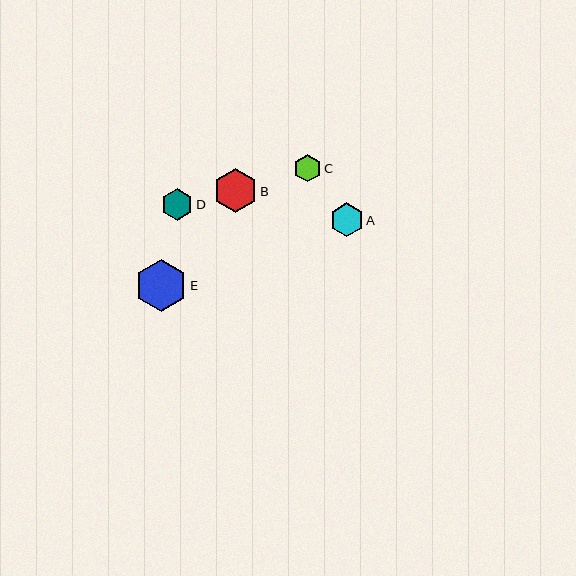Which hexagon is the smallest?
Hexagon C is the smallest with a size of approximately 27 pixels.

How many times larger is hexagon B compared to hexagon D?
Hexagon B is approximately 1.4 times the size of hexagon D.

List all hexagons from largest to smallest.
From largest to smallest: E, B, A, D, C.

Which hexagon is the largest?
Hexagon E is the largest with a size of approximately 52 pixels.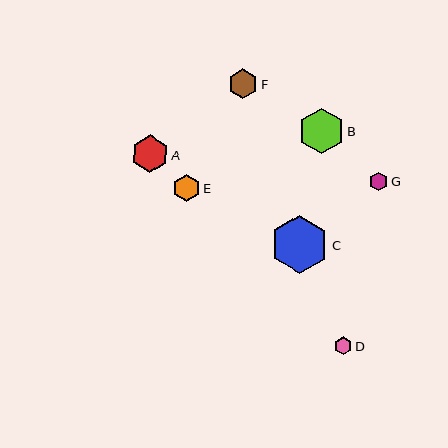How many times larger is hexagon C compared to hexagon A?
Hexagon C is approximately 1.6 times the size of hexagon A.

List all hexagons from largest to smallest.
From largest to smallest: C, B, A, F, E, G, D.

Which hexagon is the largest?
Hexagon C is the largest with a size of approximately 58 pixels.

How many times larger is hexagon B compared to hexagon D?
Hexagon B is approximately 2.6 times the size of hexagon D.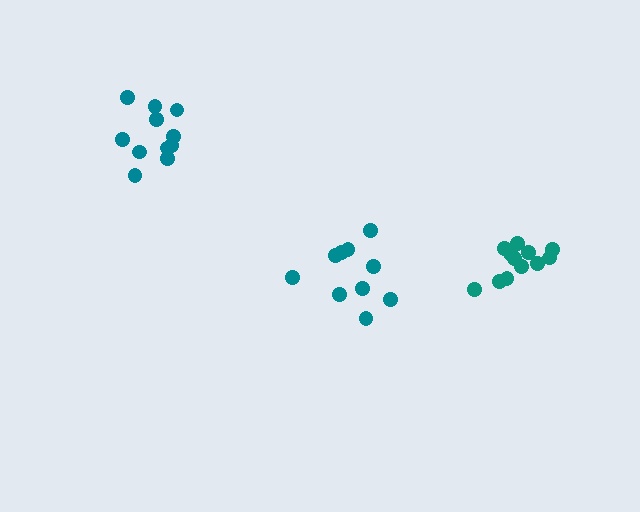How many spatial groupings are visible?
There are 3 spatial groupings.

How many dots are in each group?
Group 1: 11 dots, Group 2: 10 dots, Group 3: 12 dots (33 total).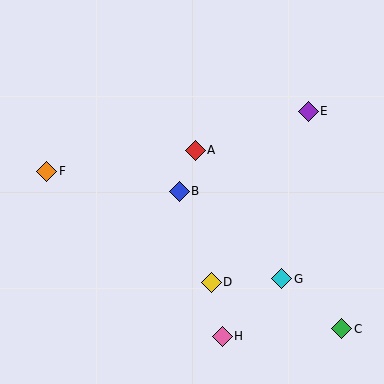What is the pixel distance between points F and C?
The distance between F and C is 335 pixels.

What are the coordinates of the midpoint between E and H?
The midpoint between E and H is at (265, 224).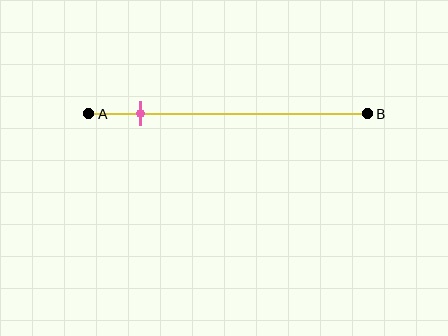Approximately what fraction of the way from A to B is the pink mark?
The pink mark is approximately 20% of the way from A to B.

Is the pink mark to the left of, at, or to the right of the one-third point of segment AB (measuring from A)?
The pink mark is to the left of the one-third point of segment AB.